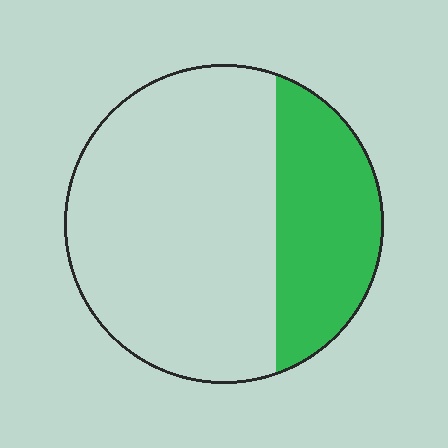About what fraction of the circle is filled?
About one third (1/3).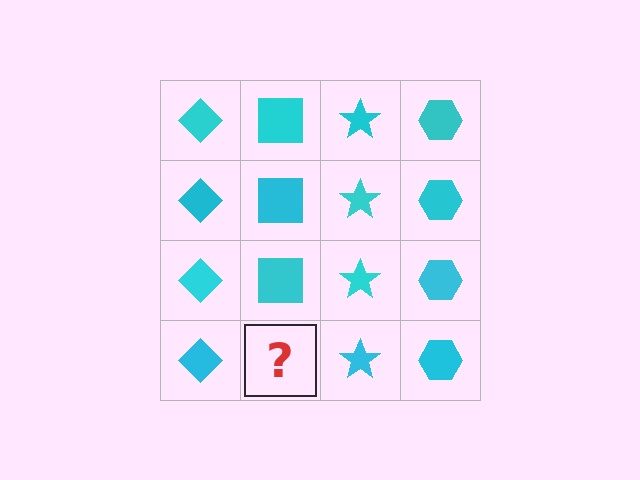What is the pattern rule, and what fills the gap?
The rule is that each column has a consistent shape. The gap should be filled with a cyan square.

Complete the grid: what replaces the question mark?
The question mark should be replaced with a cyan square.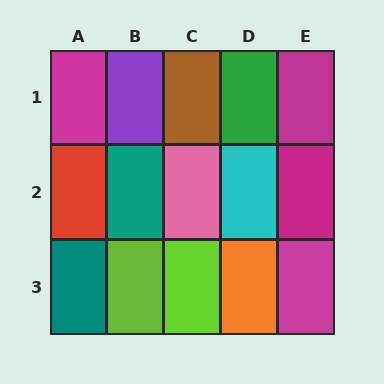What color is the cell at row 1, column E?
Magenta.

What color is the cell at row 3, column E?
Magenta.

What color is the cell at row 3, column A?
Teal.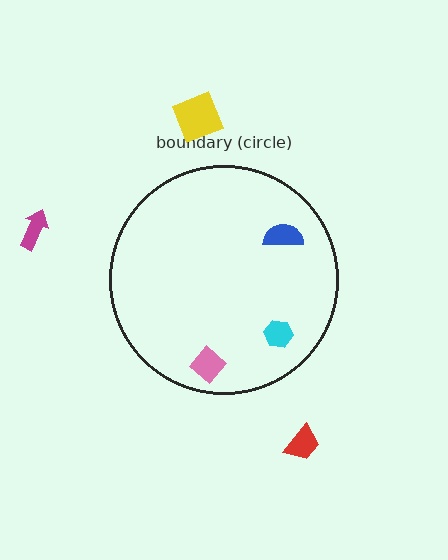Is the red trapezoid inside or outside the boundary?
Outside.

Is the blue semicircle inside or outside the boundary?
Inside.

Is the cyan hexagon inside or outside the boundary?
Inside.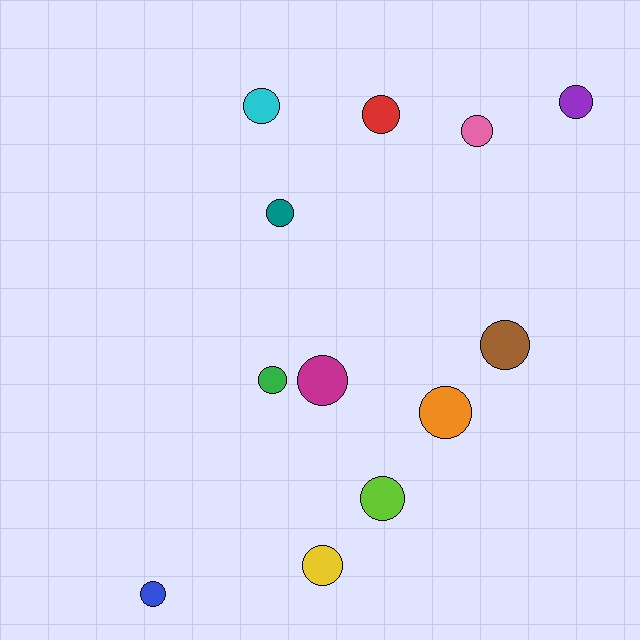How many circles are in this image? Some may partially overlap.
There are 12 circles.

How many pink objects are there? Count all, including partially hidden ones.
There is 1 pink object.